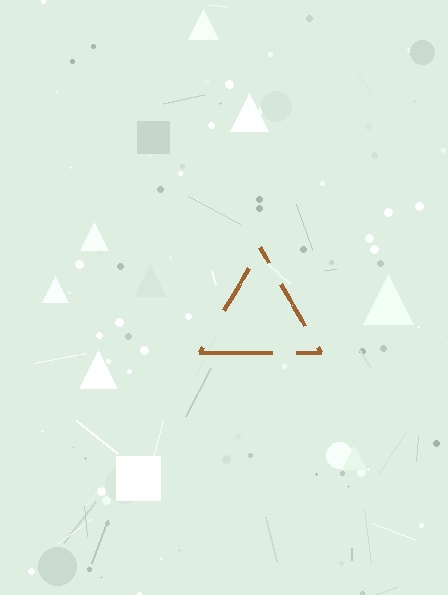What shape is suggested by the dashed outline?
The dashed outline suggests a triangle.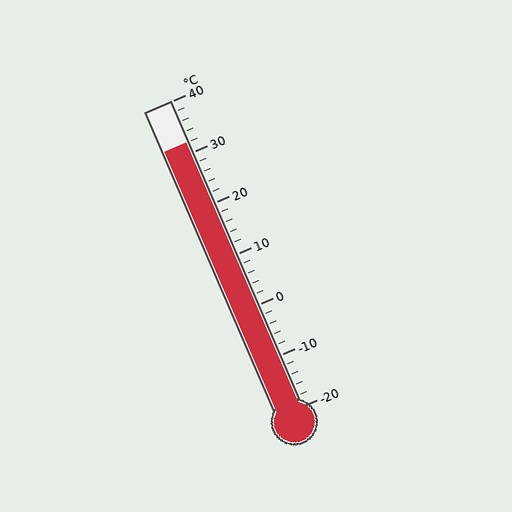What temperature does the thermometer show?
The thermometer shows approximately 32°C.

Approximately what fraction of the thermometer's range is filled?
The thermometer is filled to approximately 85% of its range.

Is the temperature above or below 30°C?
The temperature is above 30°C.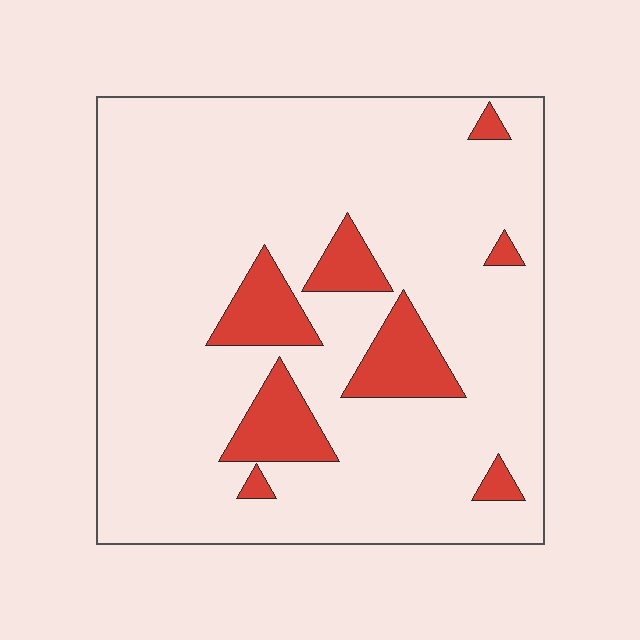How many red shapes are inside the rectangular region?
8.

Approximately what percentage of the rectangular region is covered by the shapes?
Approximately 15%.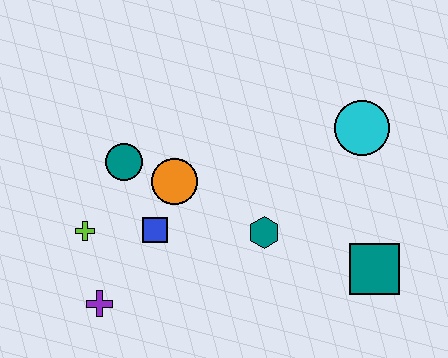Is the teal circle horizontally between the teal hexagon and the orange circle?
No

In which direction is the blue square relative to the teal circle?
The blue square is below the teal circle.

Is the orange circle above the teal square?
Yes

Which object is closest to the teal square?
The teal hexagon is closest to the teal square.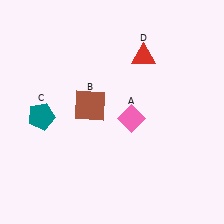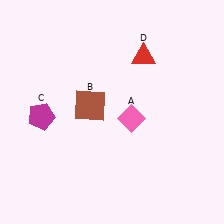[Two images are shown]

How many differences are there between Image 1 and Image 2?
There is 1 difference between the two images.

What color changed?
The pentagon (C) changed from teal in Image 1 to magenta in Image 2.